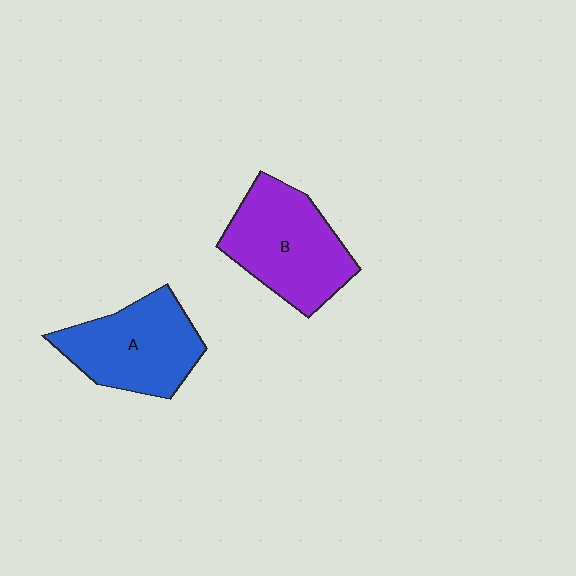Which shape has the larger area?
Shape B (purple).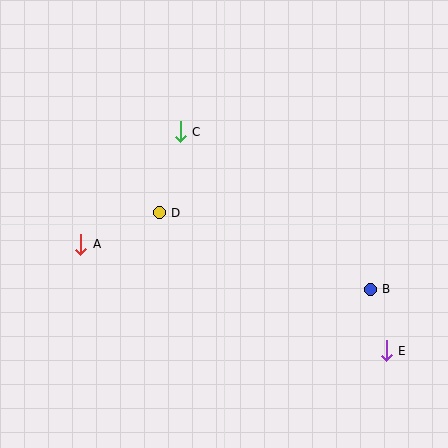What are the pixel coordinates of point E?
Point E is at (386, 351).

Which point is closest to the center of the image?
Point D at (159, 213) is closest to the center.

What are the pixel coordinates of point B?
Point B is at (370, 289).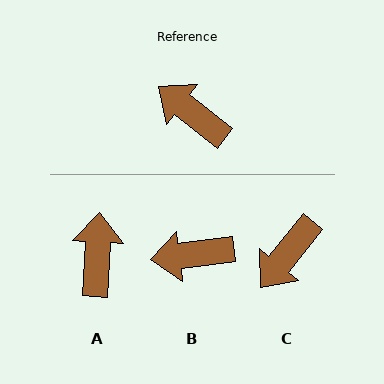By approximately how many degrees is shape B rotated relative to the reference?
Approximately 45 degrees counter-clockwise.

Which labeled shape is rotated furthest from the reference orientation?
C, about 89 degrees away.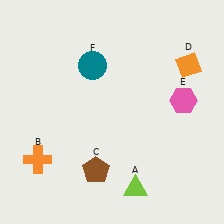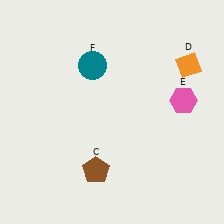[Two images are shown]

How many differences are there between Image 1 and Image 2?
There are 2 differences between the two images.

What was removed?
The lime triangle (A), the orange cross (B) were removed in Image 2.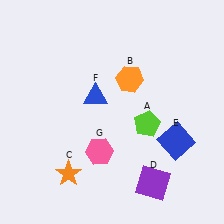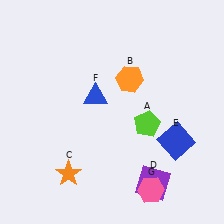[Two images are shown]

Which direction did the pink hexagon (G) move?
The pink hexagon (G) moved right.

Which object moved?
The pink hexagon (G) moved right.